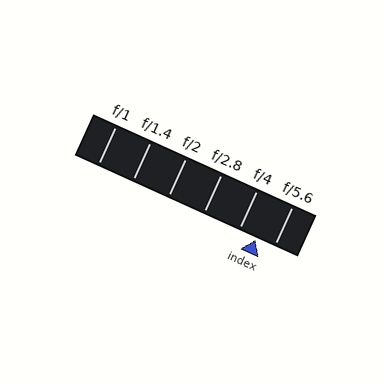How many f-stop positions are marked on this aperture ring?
There are 6 f-stop positions marked.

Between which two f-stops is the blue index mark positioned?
The index mark is between f/4 and f/5.6.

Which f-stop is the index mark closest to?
The index mark is closest to f/4.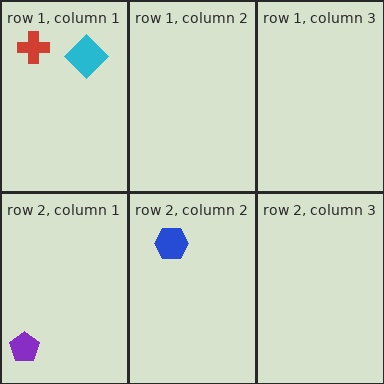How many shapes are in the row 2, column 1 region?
1.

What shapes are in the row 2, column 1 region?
The purple pentagon.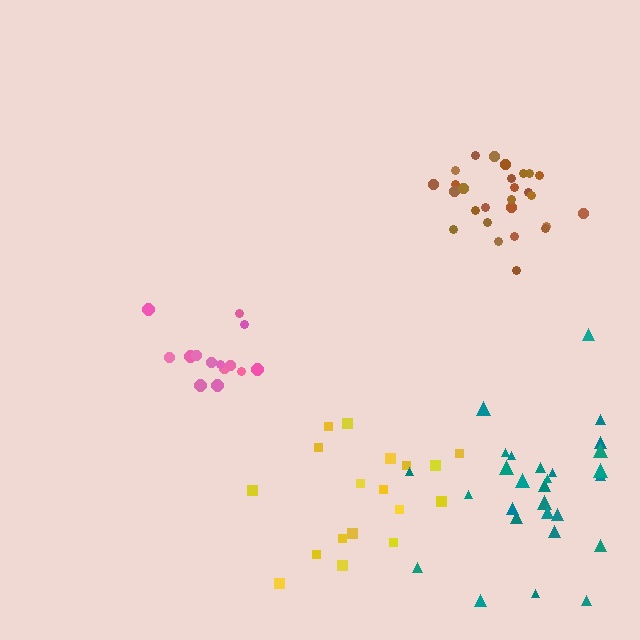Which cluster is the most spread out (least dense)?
Yellow.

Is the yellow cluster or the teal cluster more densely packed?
Teal.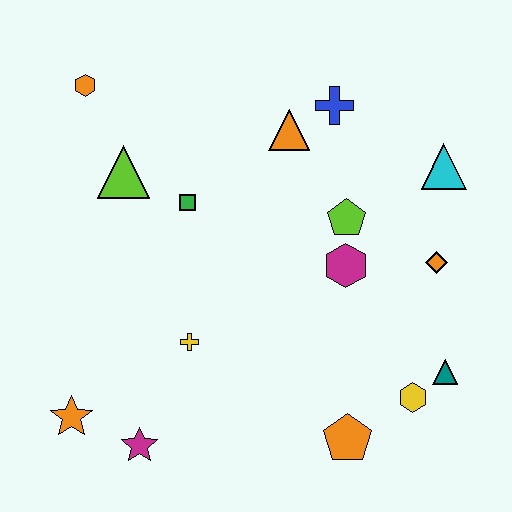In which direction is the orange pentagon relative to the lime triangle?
The orange pentagon is below the lime triangle.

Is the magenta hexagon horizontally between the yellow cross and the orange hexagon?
No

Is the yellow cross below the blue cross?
Yes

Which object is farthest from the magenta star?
The cyan triangle is farthest from the magenta star.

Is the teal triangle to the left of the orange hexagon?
No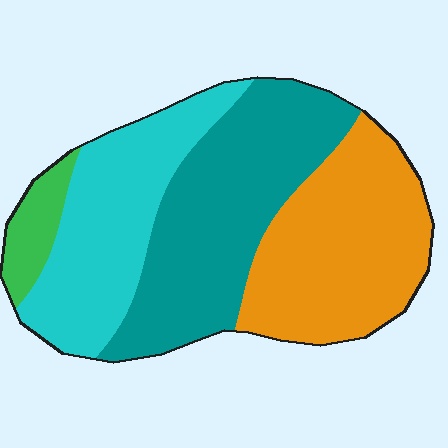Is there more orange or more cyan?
Orange.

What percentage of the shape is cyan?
Cyan takes up between a quarter and a half of the shape.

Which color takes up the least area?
Green, at roughly 5%.